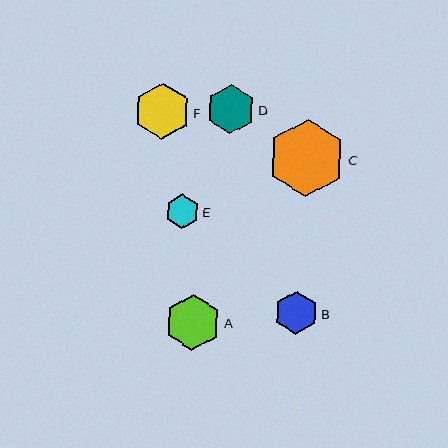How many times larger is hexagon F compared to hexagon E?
Hexagon F is approximately 1.7 times the size of hexagon E.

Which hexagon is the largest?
Hexagon C is the largest with a size of approximately 77 pixels.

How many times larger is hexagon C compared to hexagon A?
Hexagon C is approximately 1.4 times the size of hexagon A.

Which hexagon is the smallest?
Hexagon E is the smallest with a size of approximately 34 pixels.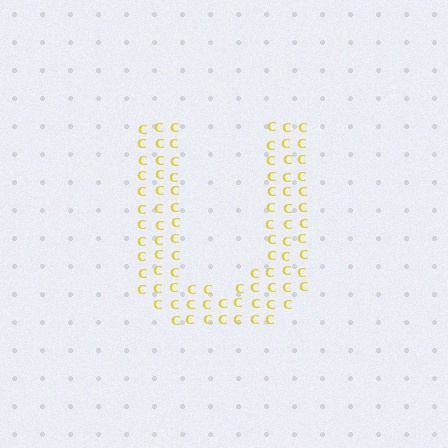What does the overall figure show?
The overall figure shows the letter U.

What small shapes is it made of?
It is made of small letter C's.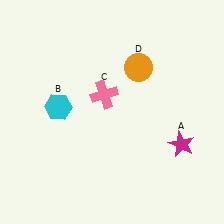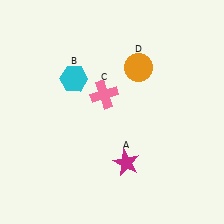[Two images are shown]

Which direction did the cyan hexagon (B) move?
The cyan hexagon (B) moved up.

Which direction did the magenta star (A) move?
The magenta star (A) moved left.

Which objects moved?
The objects that moved are: the magenta star (A), the cyan hexagon (B).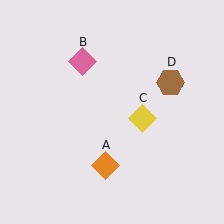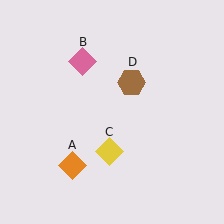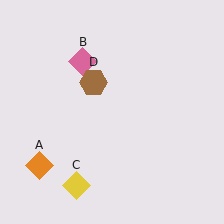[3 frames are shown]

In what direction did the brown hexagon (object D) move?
The brown hexagon (object D) moved left.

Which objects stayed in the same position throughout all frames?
Pink diamond (object B) remained stationary.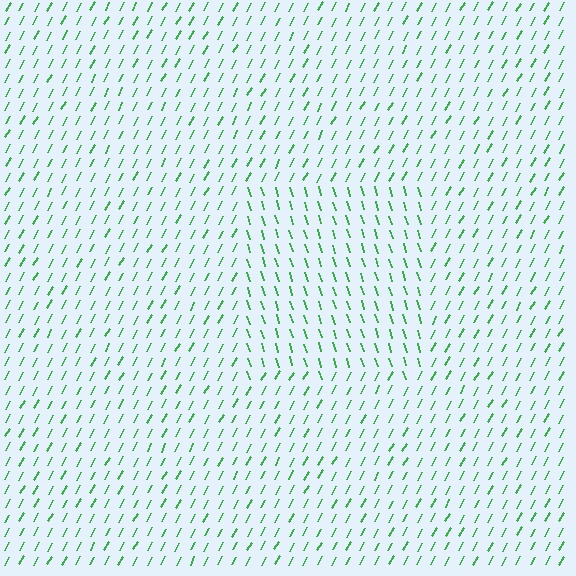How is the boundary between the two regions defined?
The boundary is defined purely by a change in line orientation (approximately 45 degrees difference). All lines are the same color and thickness.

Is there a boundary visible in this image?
Yes, there is a texture boundary formed by a change in line orientation.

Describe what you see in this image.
The image is filled with small green line segments. A rectangle region in the image has lines oriented differently from the surrounding lines, creating a visible texture boundary.